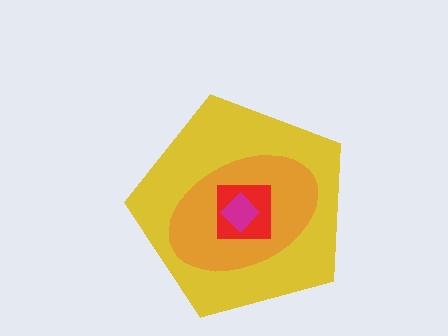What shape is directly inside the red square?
The magenta diamond.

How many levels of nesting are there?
4.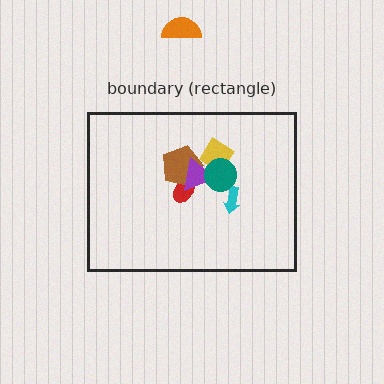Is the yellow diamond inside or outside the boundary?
Inside.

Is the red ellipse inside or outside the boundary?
Inside.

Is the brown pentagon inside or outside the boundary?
Inside.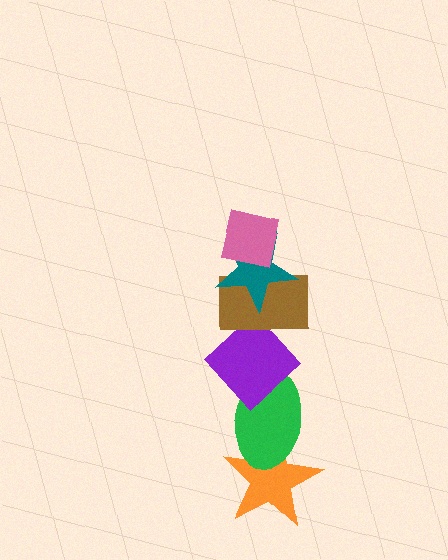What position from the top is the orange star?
The orange star is 6th from the top.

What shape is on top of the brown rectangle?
The teal star is on top of the brown rectangle.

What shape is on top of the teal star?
The pink square is on top of the teal star.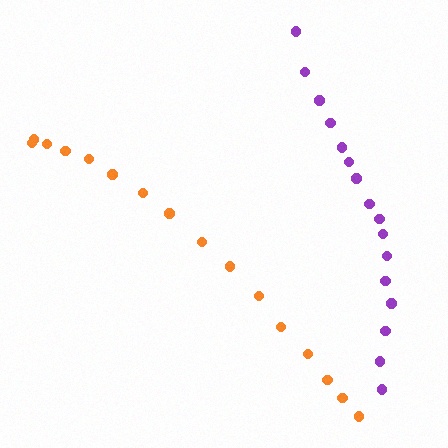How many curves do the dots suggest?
There are 2 distinct paths.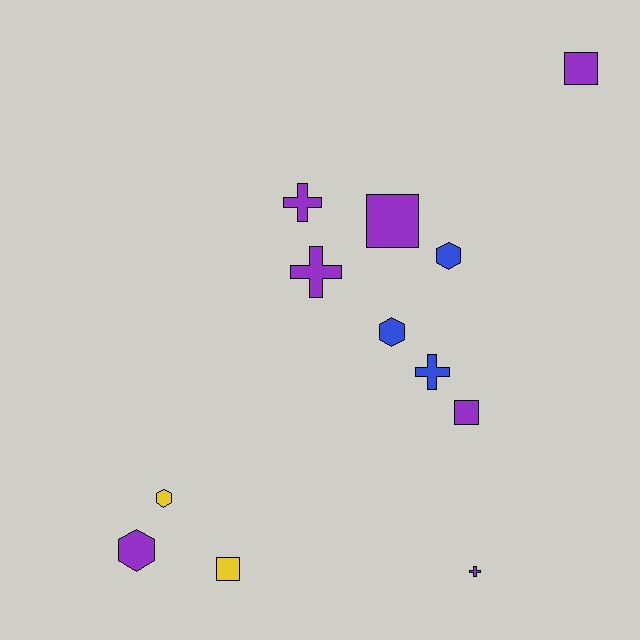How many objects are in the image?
There are 12 objects.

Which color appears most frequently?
Purple, with 7 objects.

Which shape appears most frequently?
Square, with 4 objects.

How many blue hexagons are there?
There are 2 blue hexagons.